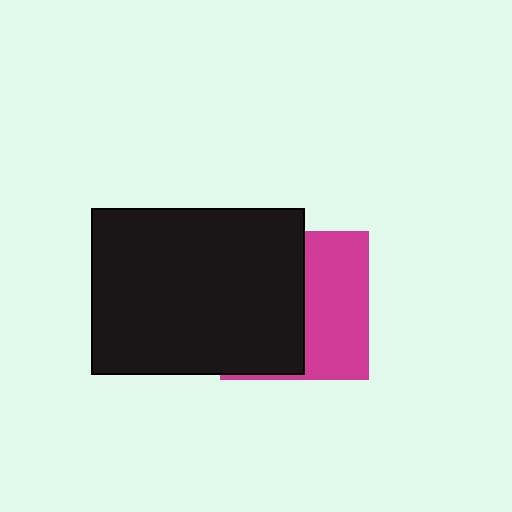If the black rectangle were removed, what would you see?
You would see the complete magenta square.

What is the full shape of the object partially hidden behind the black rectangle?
The partially hidden object is a magenta square.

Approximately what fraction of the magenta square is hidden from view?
Roughly 56% of the magenta square is hidden behind the black rectangle.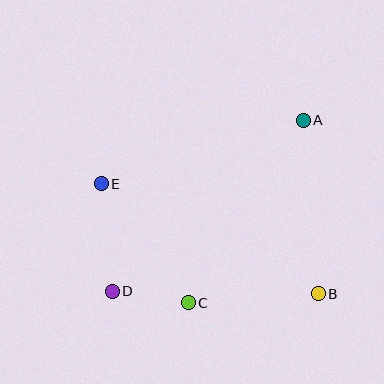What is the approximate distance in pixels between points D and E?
The distance between D and E is approximately 108 pixels.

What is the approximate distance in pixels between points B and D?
The distance between B and D is approximately 206 pixels.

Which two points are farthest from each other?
Points A and D are farthest from each other.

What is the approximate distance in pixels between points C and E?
The distance between C and E is approximately 148 pixels.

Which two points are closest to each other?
Points C and D are closest to each other.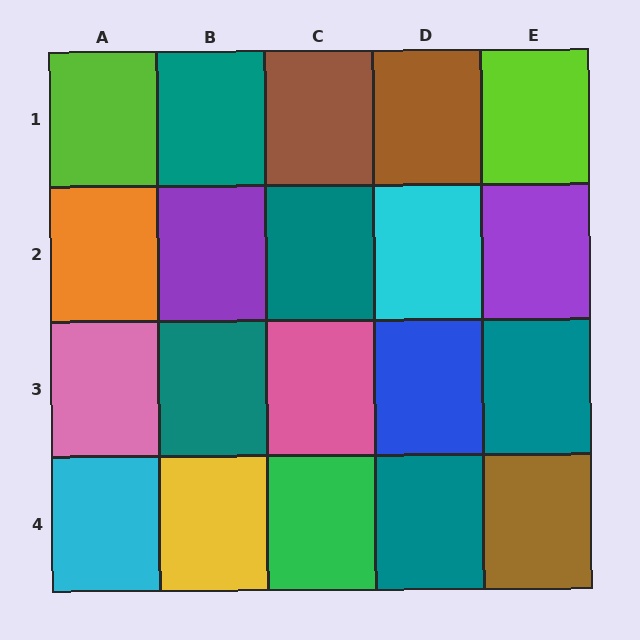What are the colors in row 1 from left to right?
Lime, teal, brown, brown, lime.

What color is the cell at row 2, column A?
Orange.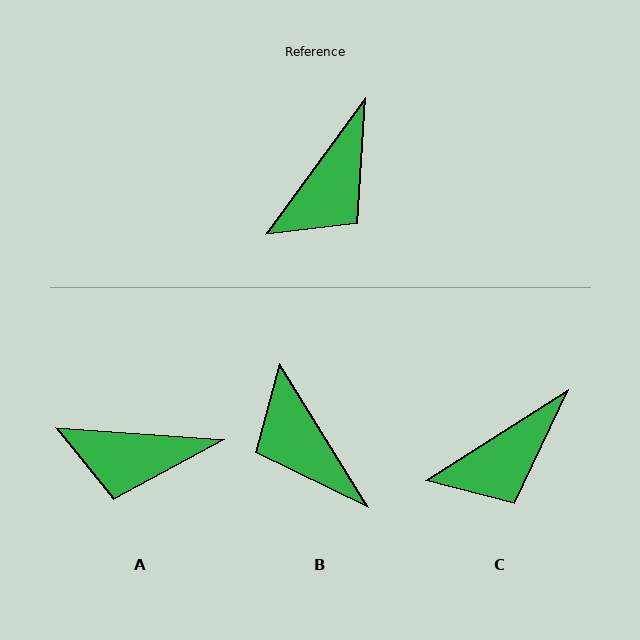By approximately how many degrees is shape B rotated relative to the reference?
Approximately 112 degrees clockwise.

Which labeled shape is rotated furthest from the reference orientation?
B, about 112 degrees away.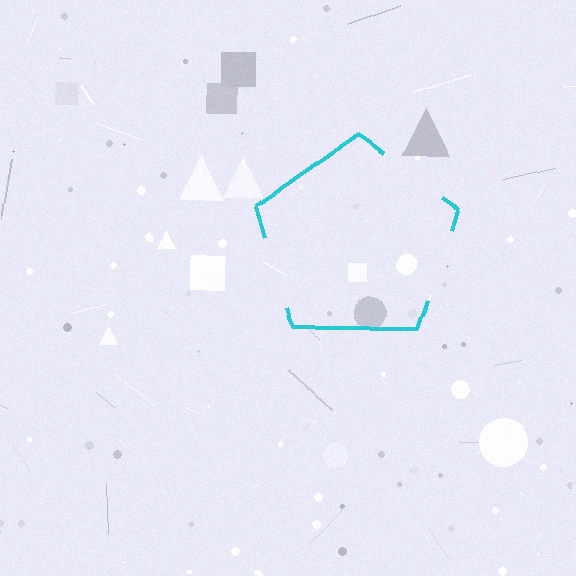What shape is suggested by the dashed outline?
The dashed outline suggests a pentagon.